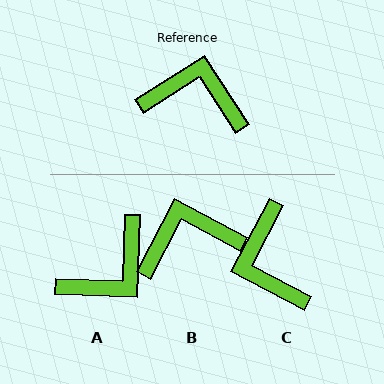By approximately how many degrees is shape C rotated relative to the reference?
Approximately 120 degrees counter-clockwise.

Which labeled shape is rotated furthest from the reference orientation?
A, about 125 degrees away.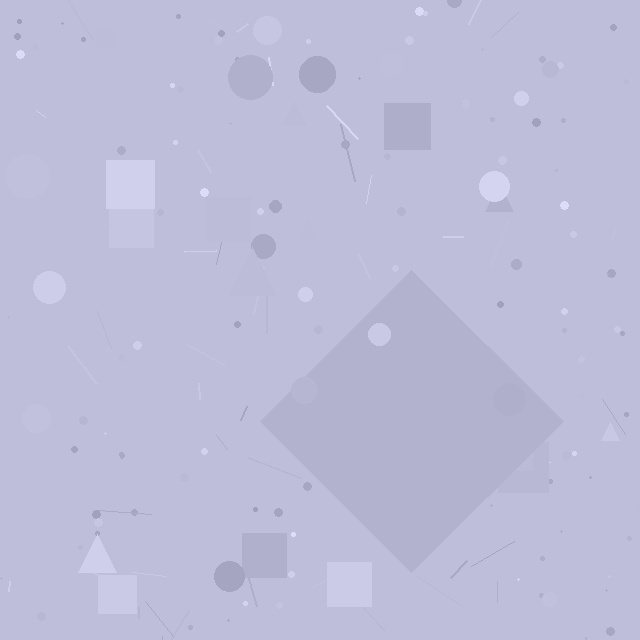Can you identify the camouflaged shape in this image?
The camouflaged shape is a diamond.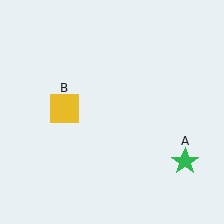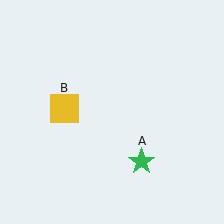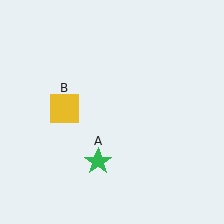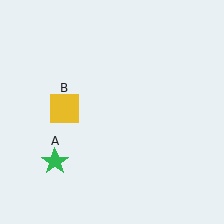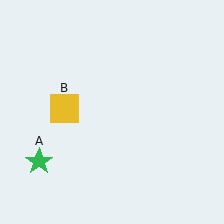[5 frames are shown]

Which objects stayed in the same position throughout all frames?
Yellow square (object B) remained stationary.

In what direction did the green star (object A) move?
The green star (object A) moved left.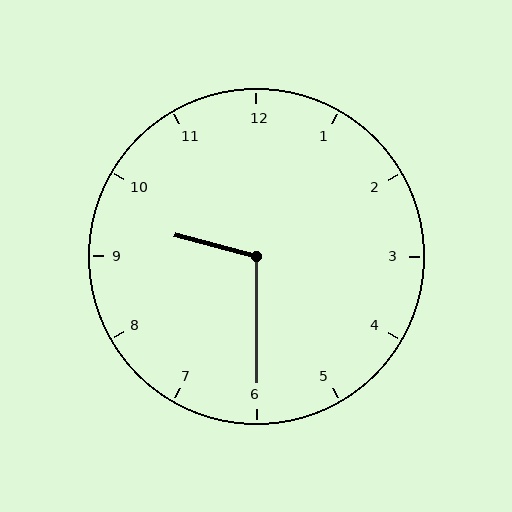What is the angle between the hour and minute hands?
Approximately 105 degrees.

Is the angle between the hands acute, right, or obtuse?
It is obtuse.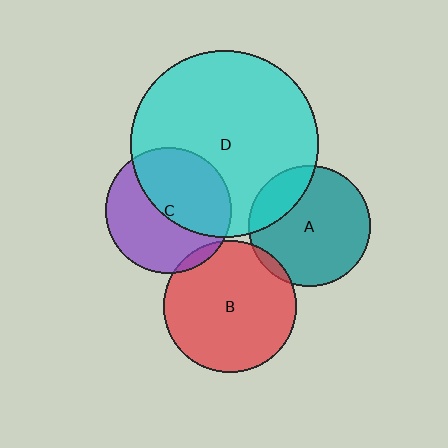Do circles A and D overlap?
Yes.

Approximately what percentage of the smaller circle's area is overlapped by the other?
Approximately 20%.